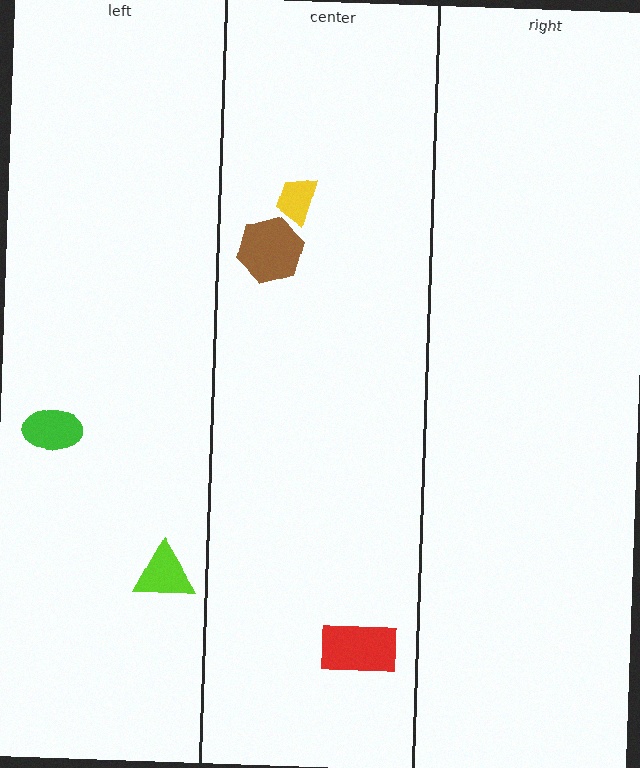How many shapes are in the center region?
3.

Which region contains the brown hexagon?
The center region.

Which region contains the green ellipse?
The left region.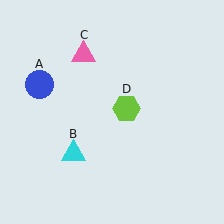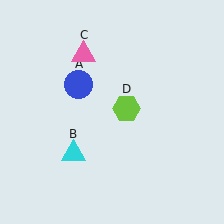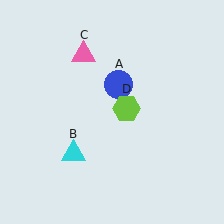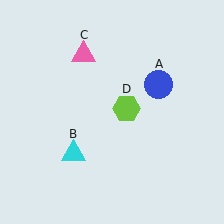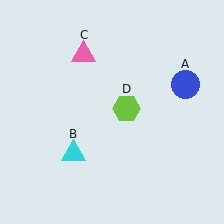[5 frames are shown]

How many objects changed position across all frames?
1 object changed position: blue circle (object A).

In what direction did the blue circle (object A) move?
The blue circle (object A) moved right.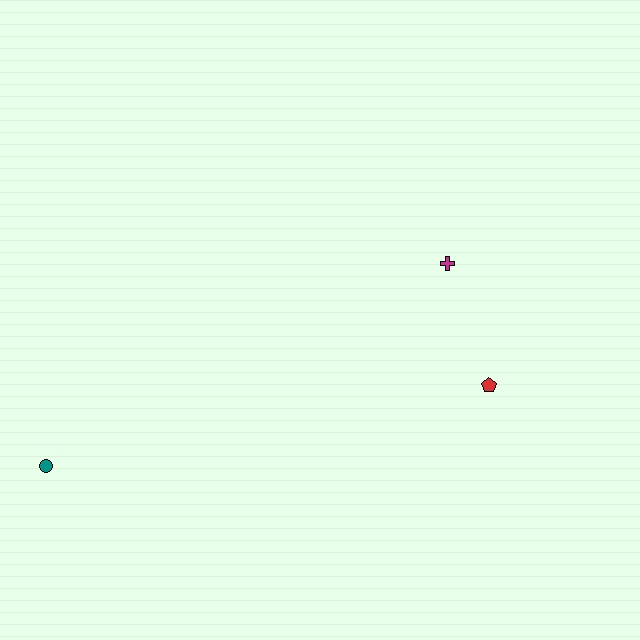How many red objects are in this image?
There is 1 red object.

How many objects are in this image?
There are 3 objects.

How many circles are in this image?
There is 1 circle.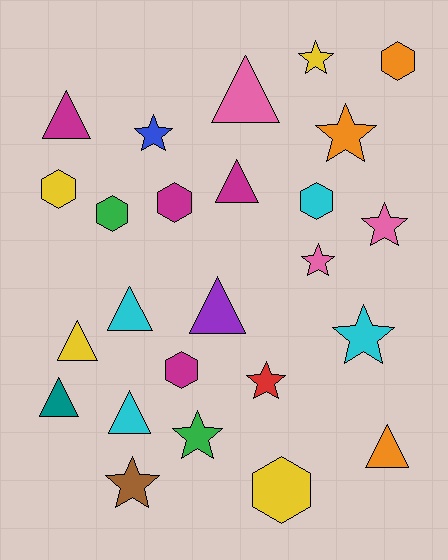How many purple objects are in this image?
There is 1 purple object.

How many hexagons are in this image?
There are 7 hexagons.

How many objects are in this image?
There are 25 objects.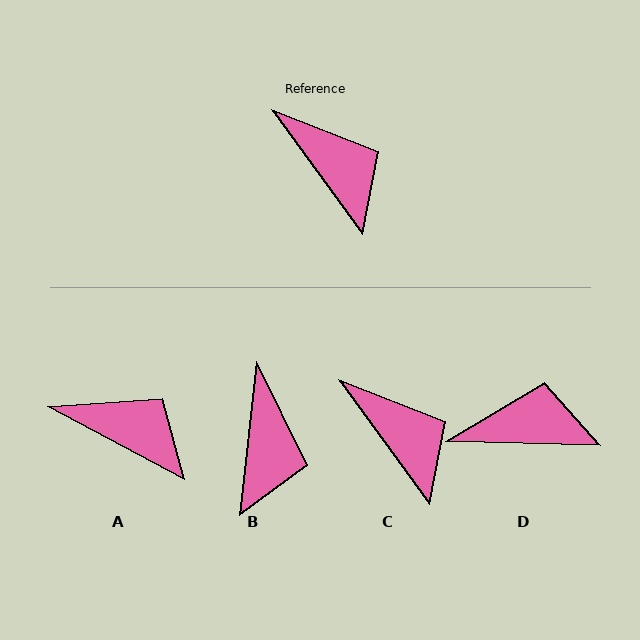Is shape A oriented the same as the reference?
No, it is off by about 26 degrees.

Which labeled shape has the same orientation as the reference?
C.